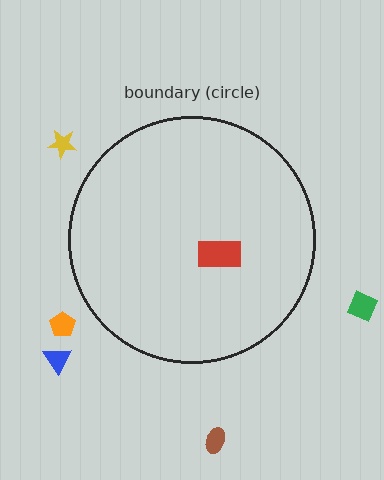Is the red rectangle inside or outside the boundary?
Inside.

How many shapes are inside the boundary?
1 inside, 5 outside.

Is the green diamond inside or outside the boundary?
Outside.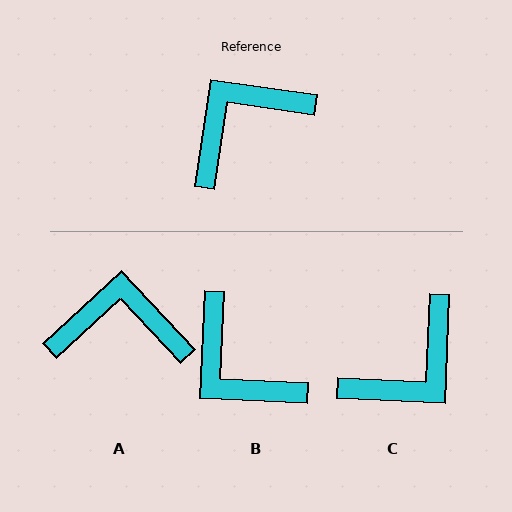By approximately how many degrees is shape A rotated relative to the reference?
Approximately 39 degrees clockwise.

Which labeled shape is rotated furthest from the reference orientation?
C, about 174 degrees away.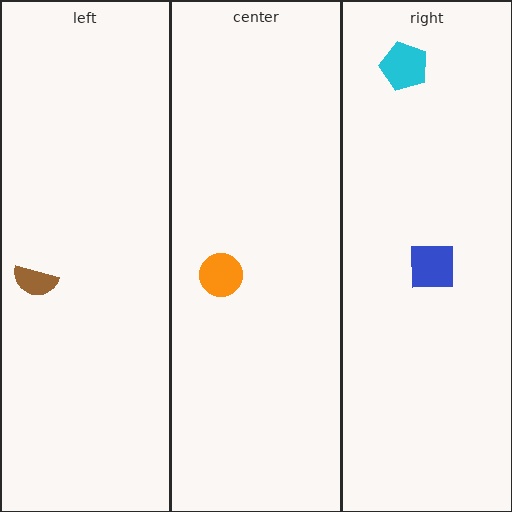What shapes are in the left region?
The brown semicircle.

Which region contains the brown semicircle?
The left region.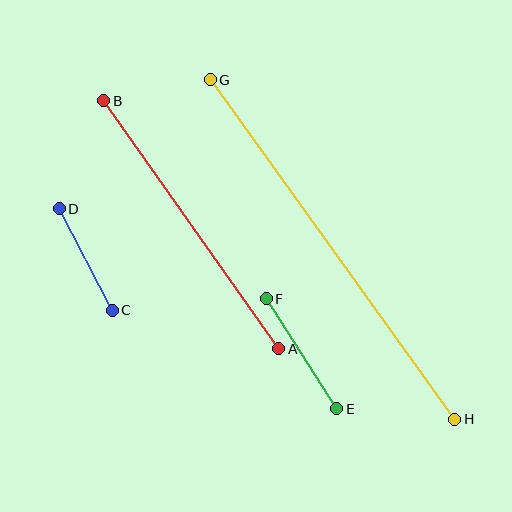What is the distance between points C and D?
The distance is approximately 114 pixels.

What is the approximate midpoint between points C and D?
The midpoint is at approximately (86, 259) pixels.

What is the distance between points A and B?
The distance is approximately 303 pixels.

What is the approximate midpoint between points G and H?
The midpoint is at approximately (333, 250) pixels.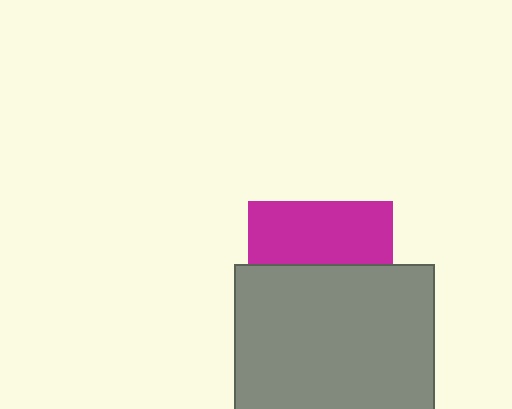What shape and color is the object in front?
The object in front is a gray square.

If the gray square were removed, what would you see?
You would see the complete magenta square.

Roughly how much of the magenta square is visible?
A small part of it is visible (roughly 42%).